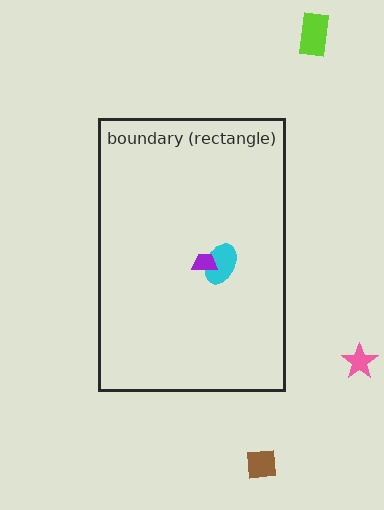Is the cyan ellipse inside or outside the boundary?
Inside.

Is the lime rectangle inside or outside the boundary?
Outside.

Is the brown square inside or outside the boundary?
Outside.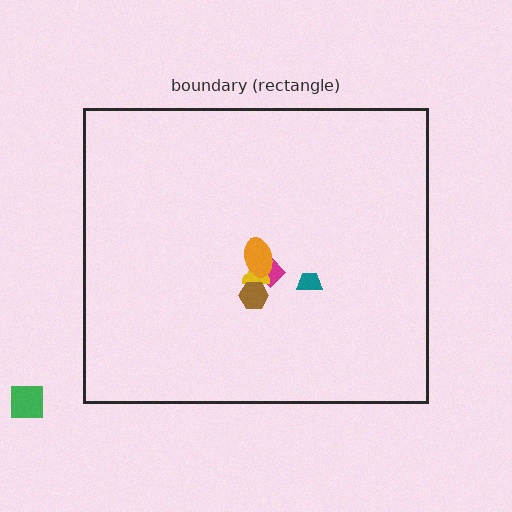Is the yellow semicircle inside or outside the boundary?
Inside.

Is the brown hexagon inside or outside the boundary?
Inside.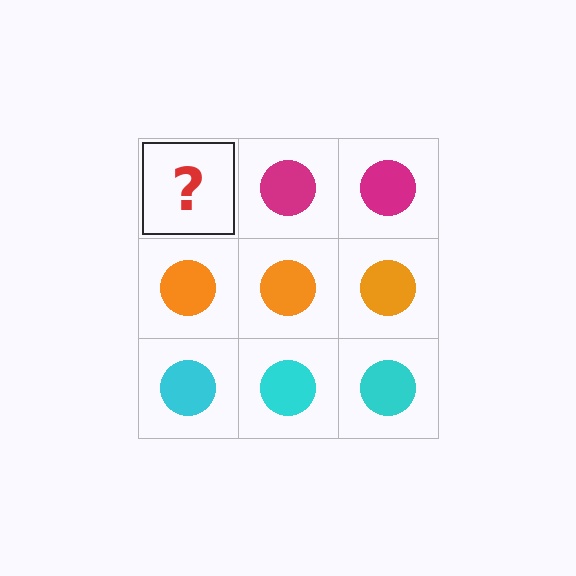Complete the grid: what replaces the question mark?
The question mark should be replaced with a magenta circle.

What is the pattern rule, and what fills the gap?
The rule is that each row has a consistent color. The gap should be filled with a magenta circle.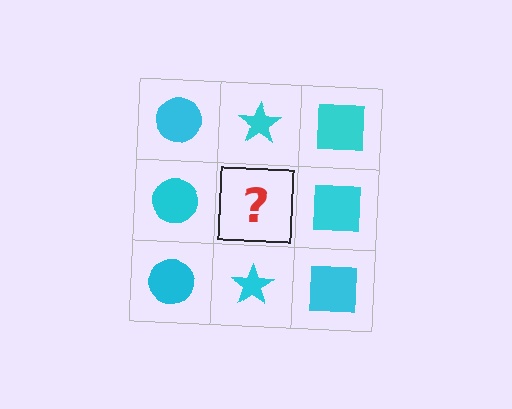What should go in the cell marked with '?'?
The missing cell should contain a cyan star.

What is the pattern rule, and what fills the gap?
The rule is that each column has a consistent shape. The gap should be filled with a cyan star.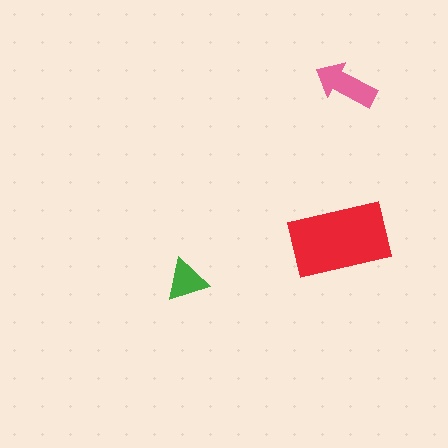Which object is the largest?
The red rectangle.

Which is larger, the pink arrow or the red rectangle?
The red rectangle.